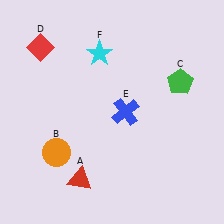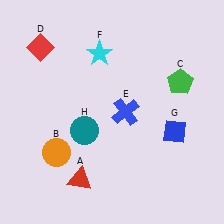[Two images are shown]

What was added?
A blue diamond (G), a teal circle (H) were added in Image 2.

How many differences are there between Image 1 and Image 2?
There are 2 differences between the two images.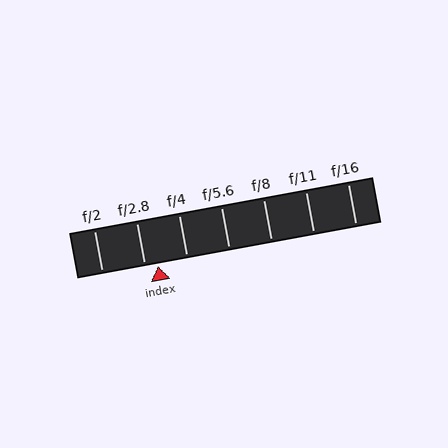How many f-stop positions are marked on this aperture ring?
There are 7 f-stop positions marked.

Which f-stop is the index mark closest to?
The index mark is closest to f/2.8.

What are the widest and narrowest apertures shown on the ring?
The widest aperture shown is f/2 and the narrowest is f/16.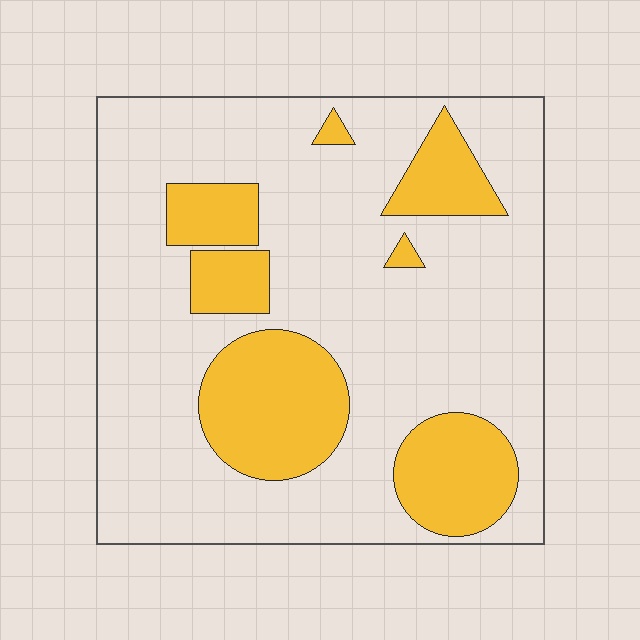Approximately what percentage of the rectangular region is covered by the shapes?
Approximately 25%.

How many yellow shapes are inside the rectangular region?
7.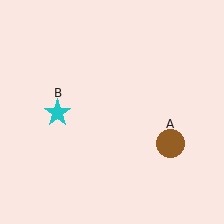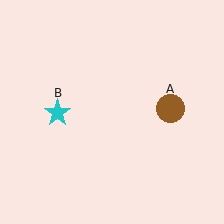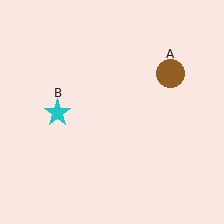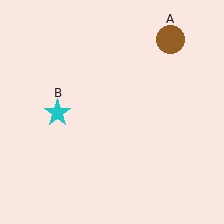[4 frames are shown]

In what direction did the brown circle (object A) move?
The brown circle (object A) moved up.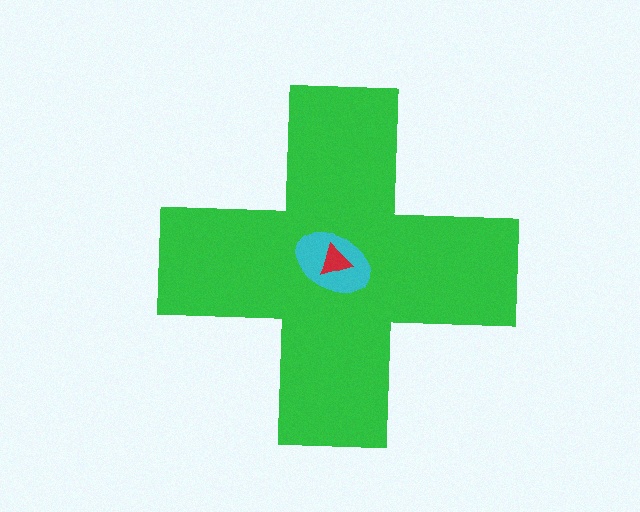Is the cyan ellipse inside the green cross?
Yes.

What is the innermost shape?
The red triangle.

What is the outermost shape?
The green cross.